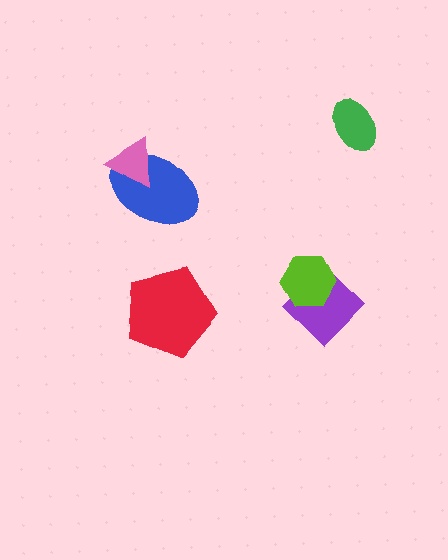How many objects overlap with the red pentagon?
0 objects overlap with the red pentagon.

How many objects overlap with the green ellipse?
0 objects overlap with the green ellipse.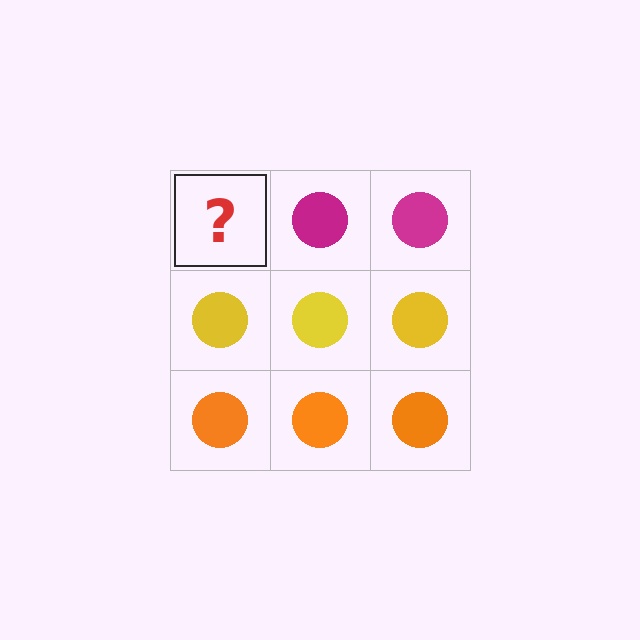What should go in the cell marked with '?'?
The missing cell should contain a magenta circle.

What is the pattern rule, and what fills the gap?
The rule is that each row has a consistent color. The gap should be filled with a magenta circle.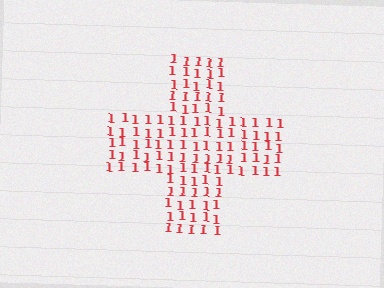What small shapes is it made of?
It is made of small digit 1's.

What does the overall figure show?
The overall figure shows a cross.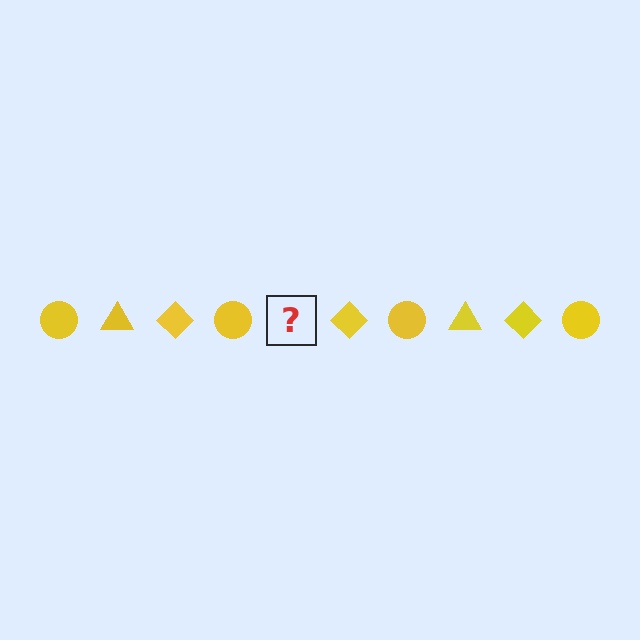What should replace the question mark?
The question mark should be replaced with a yellow triangle.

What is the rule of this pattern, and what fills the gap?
The rule is that the pattern cycles through circle, triangle, diamond shapes in yellow. The gap should be filled with a yellow triangle.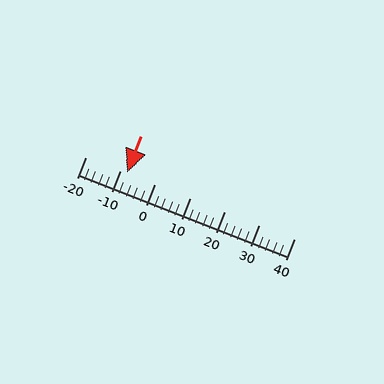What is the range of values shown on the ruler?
The ruler shows values from -20 to 40.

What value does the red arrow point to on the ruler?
The red arrow points to approximately -8.